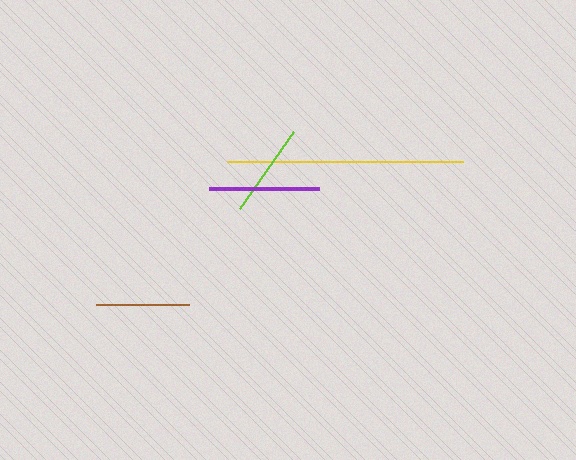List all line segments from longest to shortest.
From longest to shortest: yellow, purple, lime, brown.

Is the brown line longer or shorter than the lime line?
The lime line is longer than the brown line.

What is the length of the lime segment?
The lime segment is approximately 93 pixels long.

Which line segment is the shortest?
The brown line is the shortest at approximately 93 pixels.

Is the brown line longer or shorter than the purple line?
The purple line is longer than the brown line.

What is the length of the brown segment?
The brown segment is approximately 93 pixels long.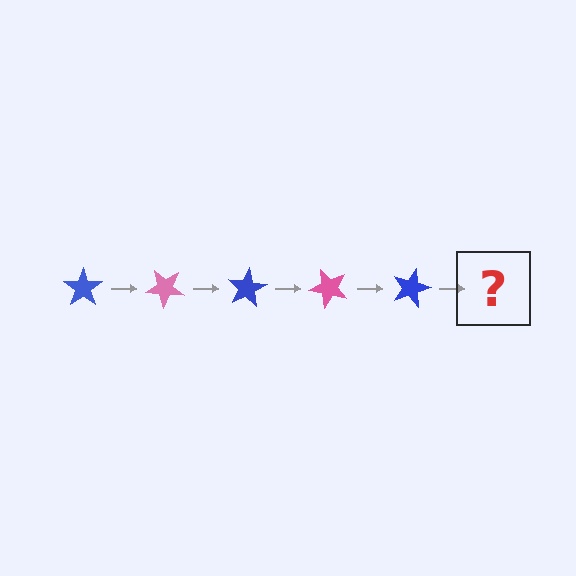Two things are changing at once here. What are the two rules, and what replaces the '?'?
The two rules are that it rotates 40 degrees each step and the color cycles through blue and pink. The '?' should be a pink star, rotated 200 degrees from the start.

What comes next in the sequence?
The next element should be a pink star, rotated 200 degrees from the start.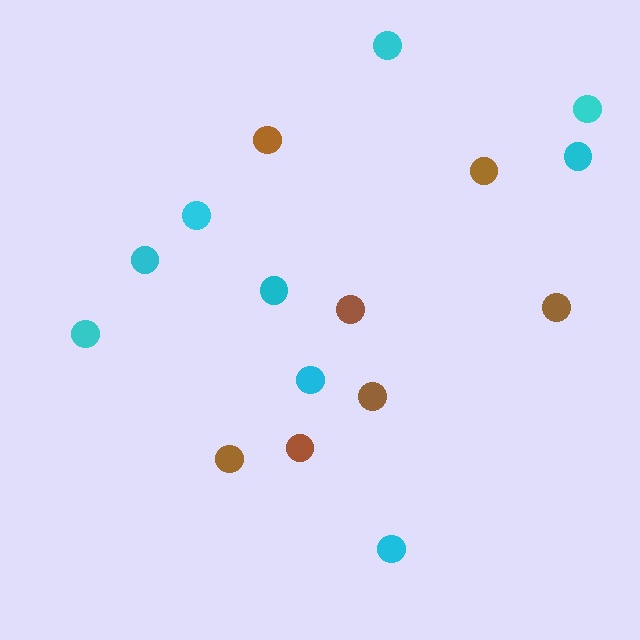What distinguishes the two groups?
There are 2 groups: one group of cyan circles (9) and one group of brown circles (7).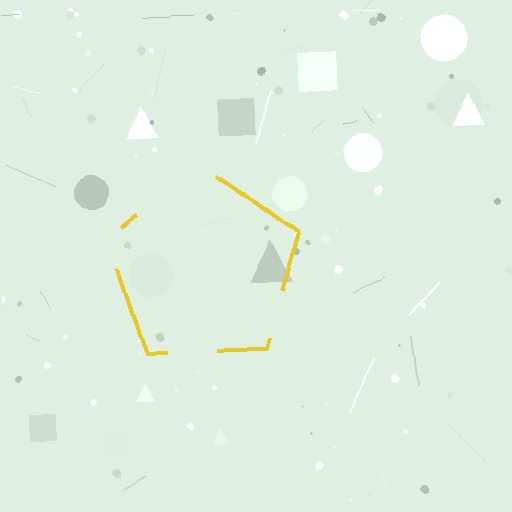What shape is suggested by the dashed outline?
The dashed outline suggests a pentagon.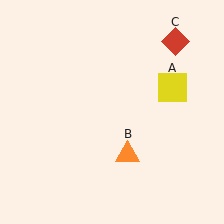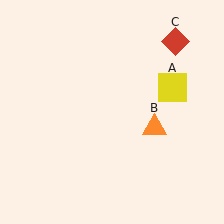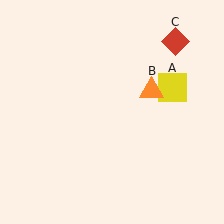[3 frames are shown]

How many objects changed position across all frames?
1 object changed position: orange triangle (object B).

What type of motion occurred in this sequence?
The orange triangle (object B) rotated counterclockwise around the center of the scene.